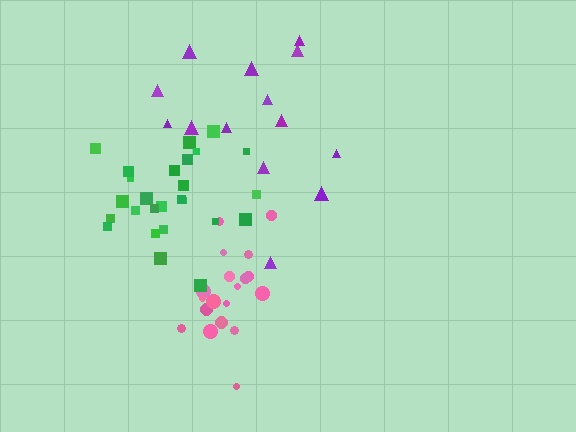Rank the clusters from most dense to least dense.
pink, green, purple.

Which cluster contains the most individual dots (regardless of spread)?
Green (26).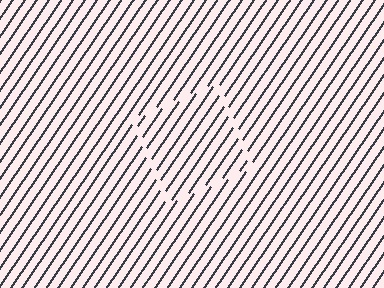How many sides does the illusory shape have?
4 sides — the line-ends trace a square.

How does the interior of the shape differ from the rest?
The interior of the shape contains the same grating, shifted by half a period — the contour is defined by the phase discontinuity where line-ends from the inner and outer gratings abut.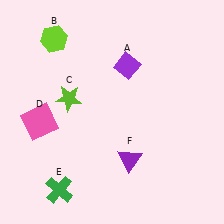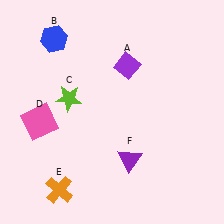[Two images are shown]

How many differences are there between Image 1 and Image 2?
There are 2 differences between the two images.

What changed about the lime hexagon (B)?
In Image 1, B is lime. In Image 2, it changed to blue.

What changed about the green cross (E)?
In Image 1, E is green. In Image 2, it changed to orange.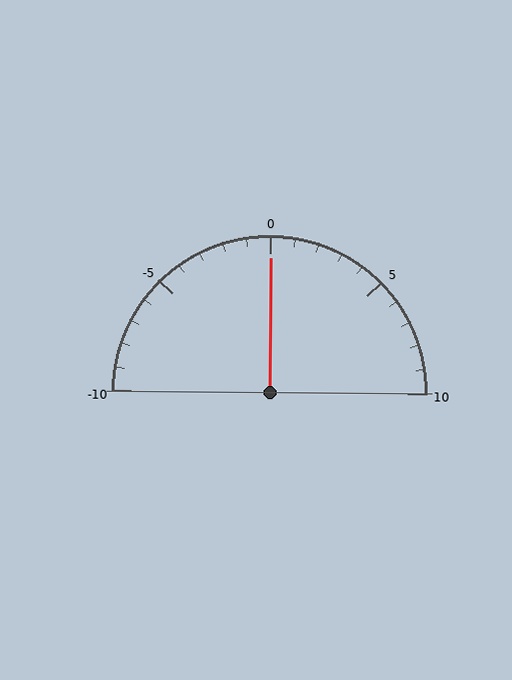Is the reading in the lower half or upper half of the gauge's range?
The reading is in the upper half of the range (-10 to 10).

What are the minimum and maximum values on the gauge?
The gauge ranges from -10 to 10.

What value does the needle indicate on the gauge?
The needle indicates approximately 0.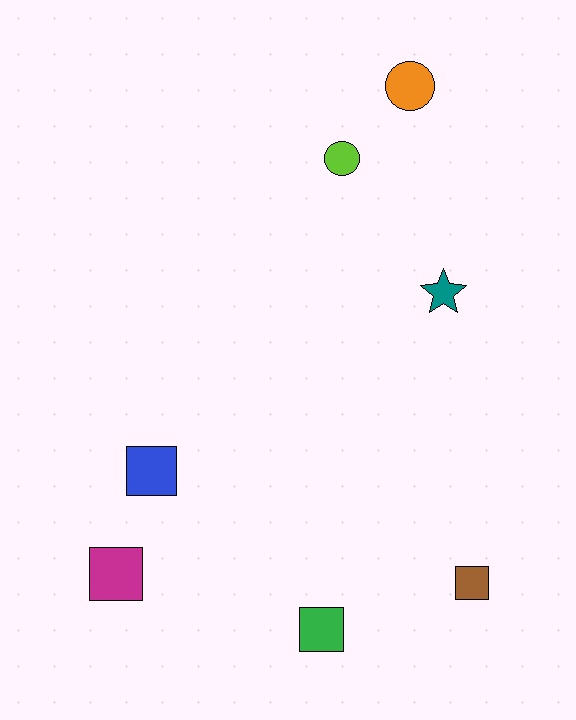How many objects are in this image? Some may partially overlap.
There are 7 objects.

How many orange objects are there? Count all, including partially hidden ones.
There is 1 orange object.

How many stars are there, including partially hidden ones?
There is 1 star.